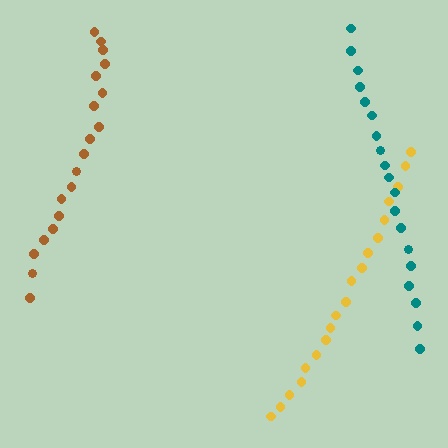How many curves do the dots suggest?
There are 3 distinct paths.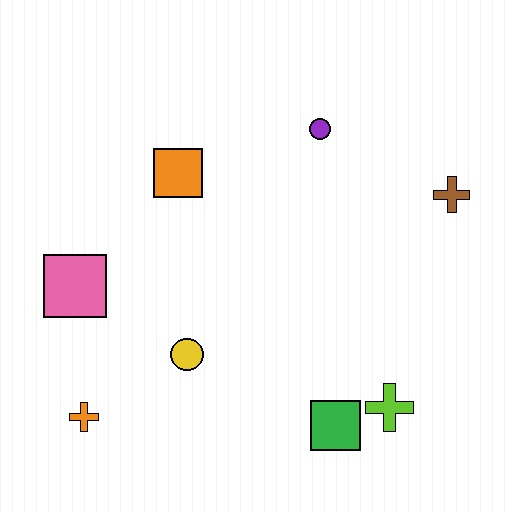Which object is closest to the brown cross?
The purple circle is closest to the brown cross.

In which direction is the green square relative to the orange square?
The green square is below the orange square.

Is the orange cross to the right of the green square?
No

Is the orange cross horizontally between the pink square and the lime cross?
Yes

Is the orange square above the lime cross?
Yes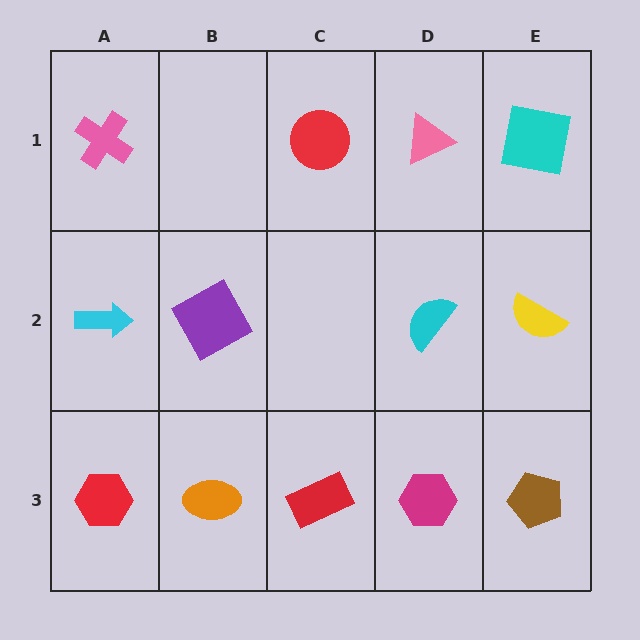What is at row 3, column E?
A brown pentagon.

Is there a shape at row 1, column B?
No, that cell is empty.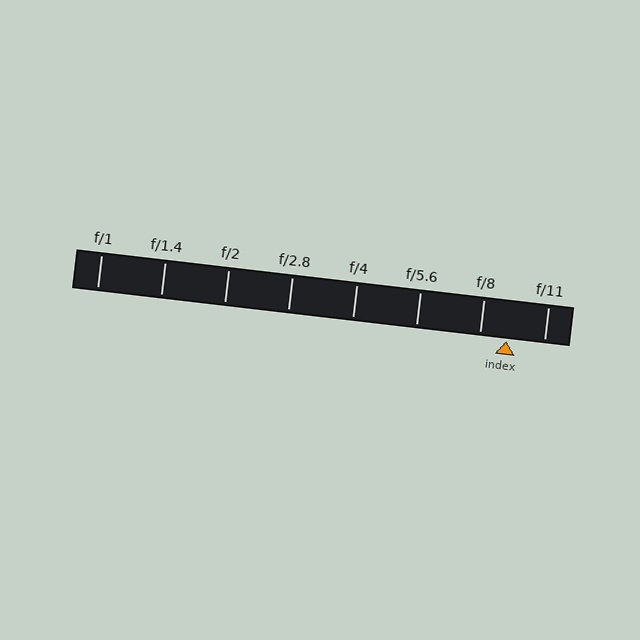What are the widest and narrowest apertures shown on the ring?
The widest aperture shown is f/1 and the narrowest is f/11.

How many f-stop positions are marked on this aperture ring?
There are 8 f-stop positions marked.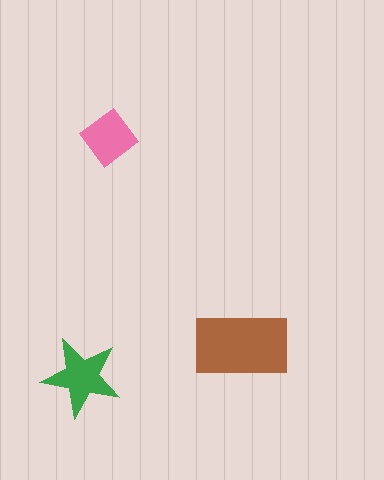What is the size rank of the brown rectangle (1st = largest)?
1st.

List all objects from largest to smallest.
The brown rectangle, the green star, the pink diamond.